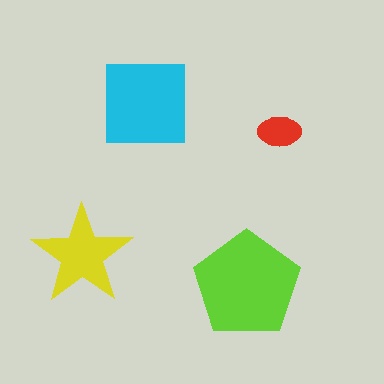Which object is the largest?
The lime pentagon.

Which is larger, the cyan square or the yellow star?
The cyan square.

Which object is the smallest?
The red ellipse.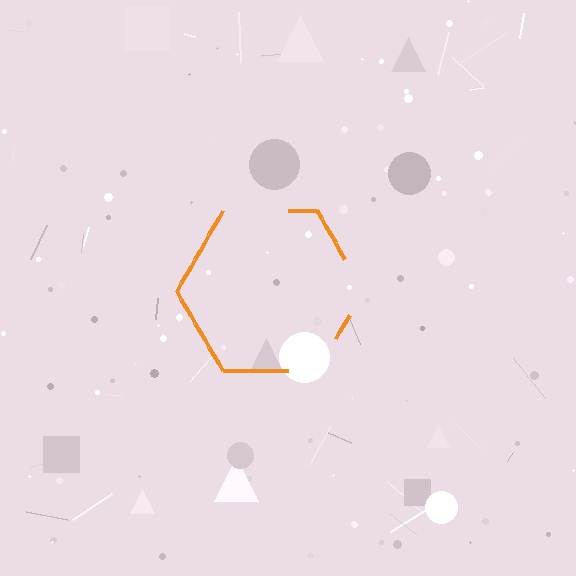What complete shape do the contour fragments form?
The contour fragments form a hexagon.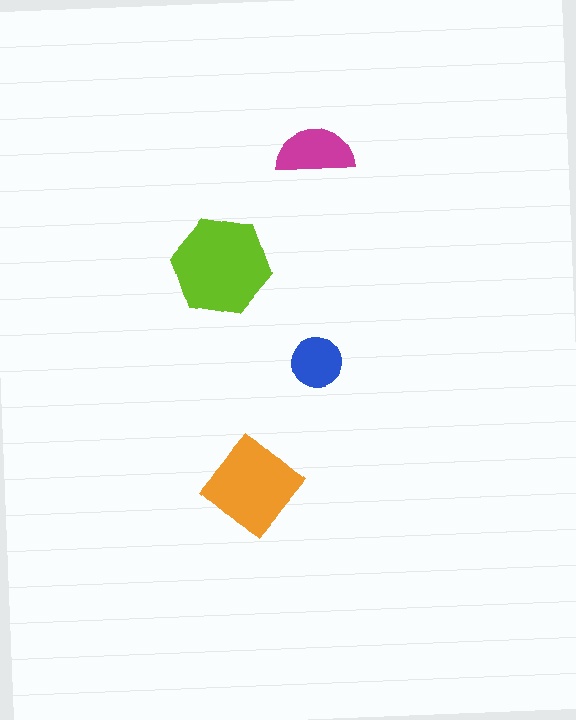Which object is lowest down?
The orange diamond is bottommost.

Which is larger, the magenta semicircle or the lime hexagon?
The lime hexagon.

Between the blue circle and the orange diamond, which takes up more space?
The orange diamond.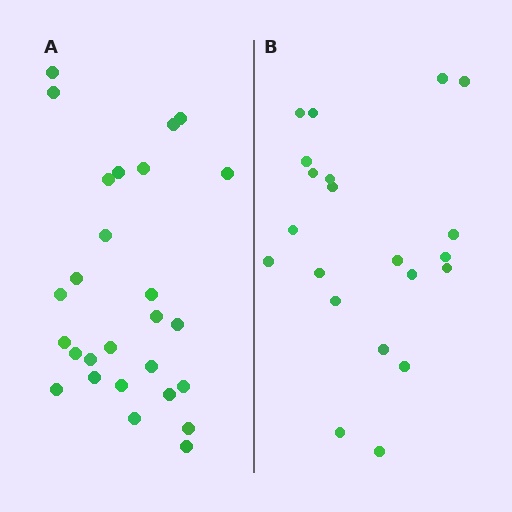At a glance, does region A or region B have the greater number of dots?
Region A (the left region) has more dots.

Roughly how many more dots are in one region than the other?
Region A has about 6 more dots than region B.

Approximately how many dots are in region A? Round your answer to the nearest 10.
About 30 dots. (The exact count is 27, which rounds to 30.)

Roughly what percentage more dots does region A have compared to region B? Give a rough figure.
About 30% more.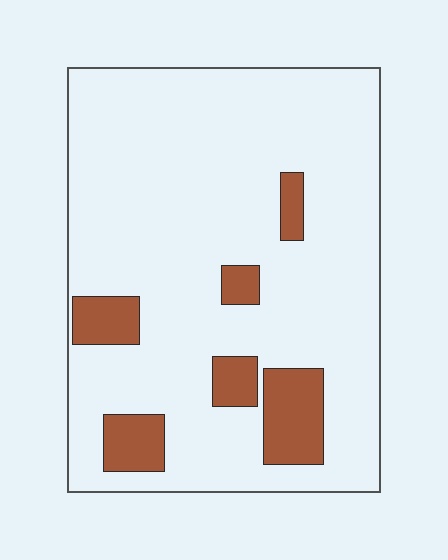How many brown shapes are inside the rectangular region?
6.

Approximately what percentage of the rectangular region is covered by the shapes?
Approximately 15%.